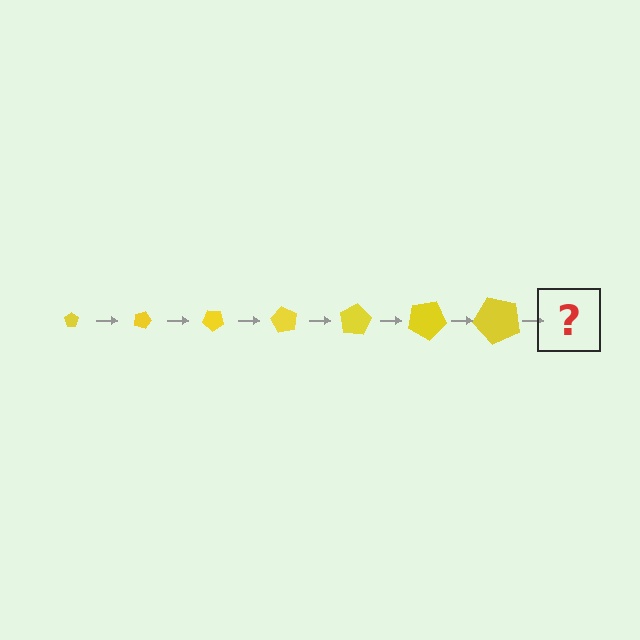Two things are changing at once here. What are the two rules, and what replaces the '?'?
The two rules are that the pentagon grows larger each step and it rotates 20 degrees each step. The '?' should be a pentagon, larger than the previous one and rotated 140 degrees from the start.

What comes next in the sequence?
The next element should be a pentagon, larger than the previous one and rotated 140 degrees from the start.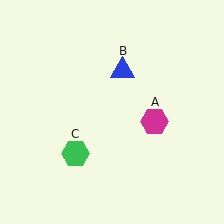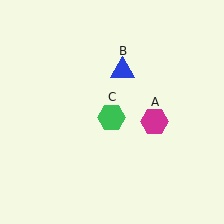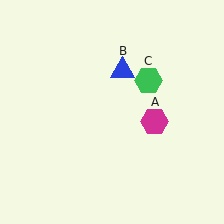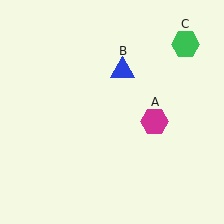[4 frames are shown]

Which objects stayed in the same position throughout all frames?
Magenta hexagon (object A) and blue triangle (object B) remained stationary.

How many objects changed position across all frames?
1 object changed position: green hexagon (object C).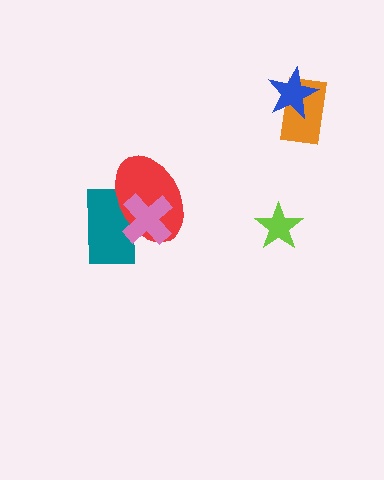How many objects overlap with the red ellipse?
2 objects overlap with the red ellipse.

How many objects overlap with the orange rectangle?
1 object overlaps with the orange rectangle.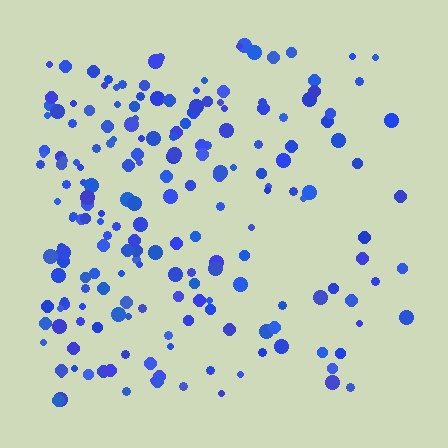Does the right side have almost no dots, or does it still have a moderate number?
Still a moderate number, just noticeably fewer than the left.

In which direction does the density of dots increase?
From right to left, with the left side densest.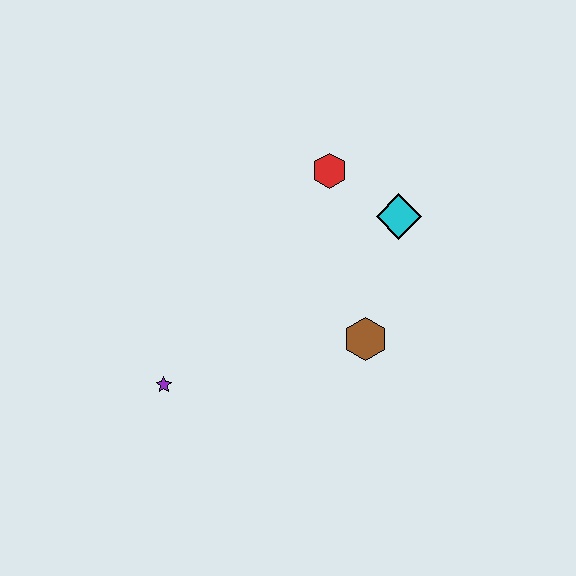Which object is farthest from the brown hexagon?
The purple star is farthest from the brown hexagon.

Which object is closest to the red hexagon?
The cyan diamond is closest to the red hexagon.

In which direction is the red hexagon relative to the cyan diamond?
The red hexagon is to the left of the cyan diamond.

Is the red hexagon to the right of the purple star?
Yes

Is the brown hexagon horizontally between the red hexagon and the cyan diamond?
Yes